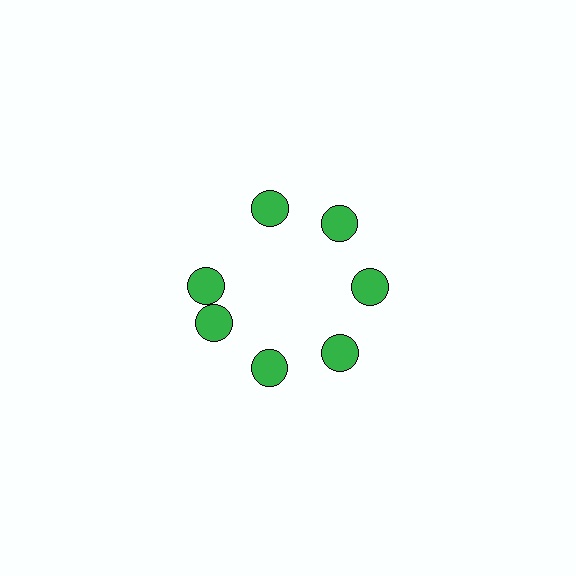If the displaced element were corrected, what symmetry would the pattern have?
It would have 7-fold rotational symmetry — the pattern would map onto itself every 51 degrees.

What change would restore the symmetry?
The symmetry would be restored by rotating it back into even spacing with its neighbors so that all 7 circles sit at equal angles and equal distance from the center.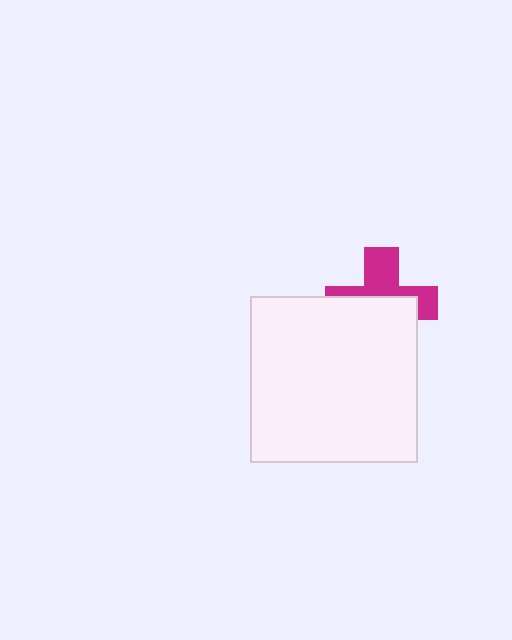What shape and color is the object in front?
The object in front is a white square.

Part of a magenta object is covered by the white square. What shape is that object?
It is a cross.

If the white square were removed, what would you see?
You would see the complete magenta cross.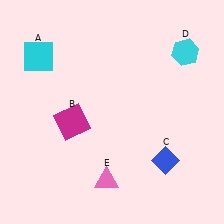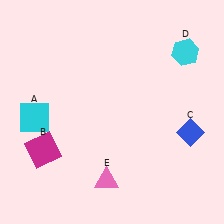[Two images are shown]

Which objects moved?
The objects that moved are: the cyan square (A), the magenta square (B), the blue diamond (C).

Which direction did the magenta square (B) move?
The magenta square (B) moved left.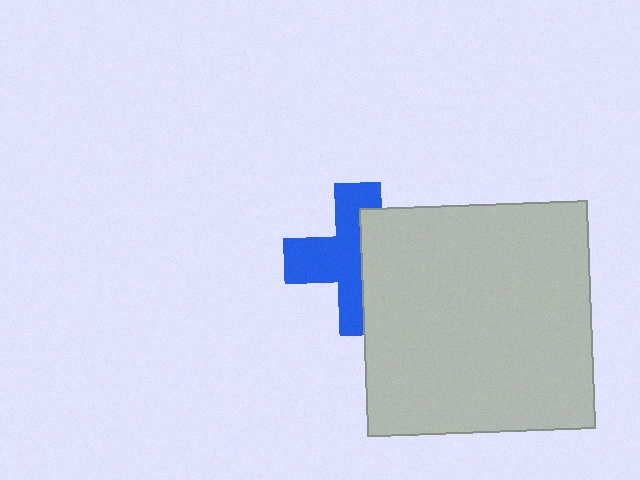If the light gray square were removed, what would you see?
You would see the complete blue cross.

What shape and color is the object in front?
The object in front is a light gray square.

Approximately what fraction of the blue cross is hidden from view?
Roughly 45% of the blue cross is hidden behind the light gray square.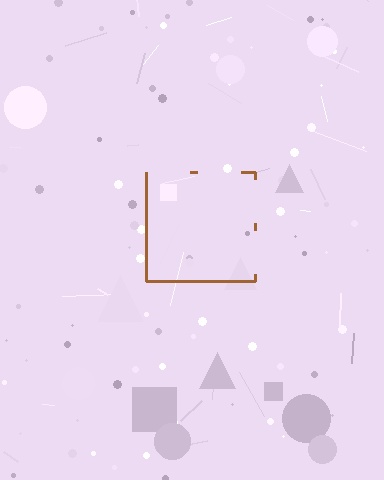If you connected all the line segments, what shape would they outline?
They would outline a square.